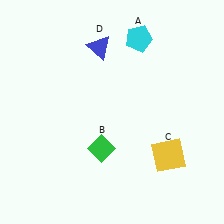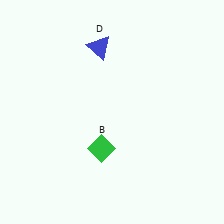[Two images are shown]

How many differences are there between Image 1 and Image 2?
There are 2 differences between the two images.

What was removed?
The cyan pentagon (A), the yellow square (C) were removed in Image 2.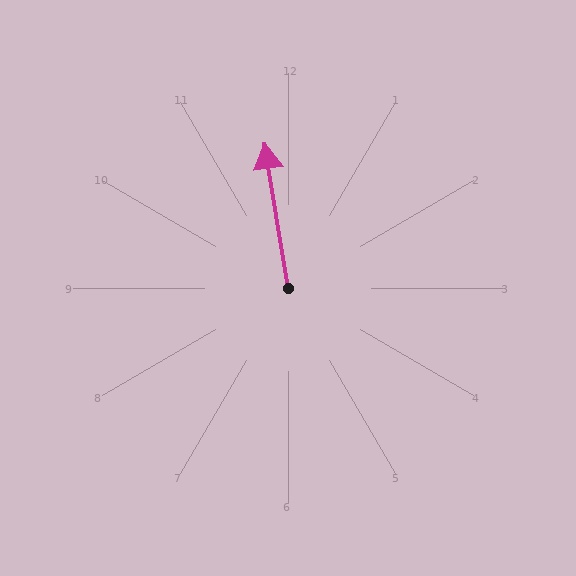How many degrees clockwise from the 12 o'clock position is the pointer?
Approximately 351 degrees.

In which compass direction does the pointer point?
North.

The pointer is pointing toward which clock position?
Roughly 12 o'clock.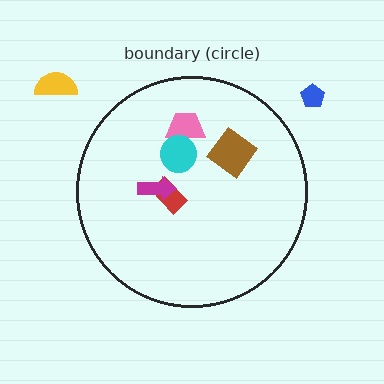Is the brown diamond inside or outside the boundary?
Inside.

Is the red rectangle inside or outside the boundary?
Inside.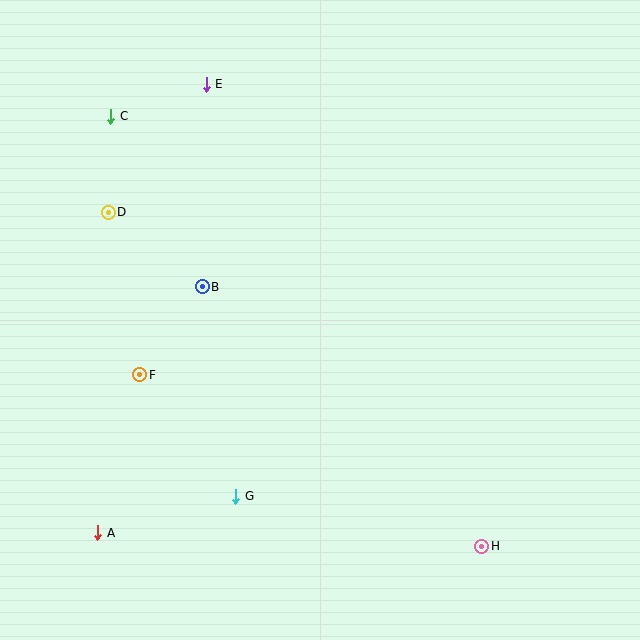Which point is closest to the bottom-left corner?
Point A is closest to the bottom-left corner.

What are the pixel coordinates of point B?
Point B is at (202, 287).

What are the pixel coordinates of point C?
Point C is at (111, 116).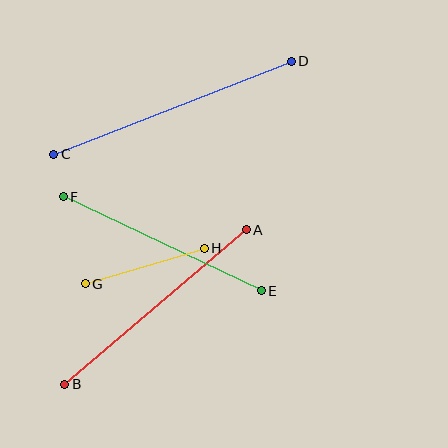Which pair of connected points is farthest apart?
Points C and D are farthest apart.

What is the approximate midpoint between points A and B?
The midpoint is at approximately (156, 307) pixels.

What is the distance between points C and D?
The distance is approximately 255 pixels.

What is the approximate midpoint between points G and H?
The midpoint is at approximately (145, 266) pixels.